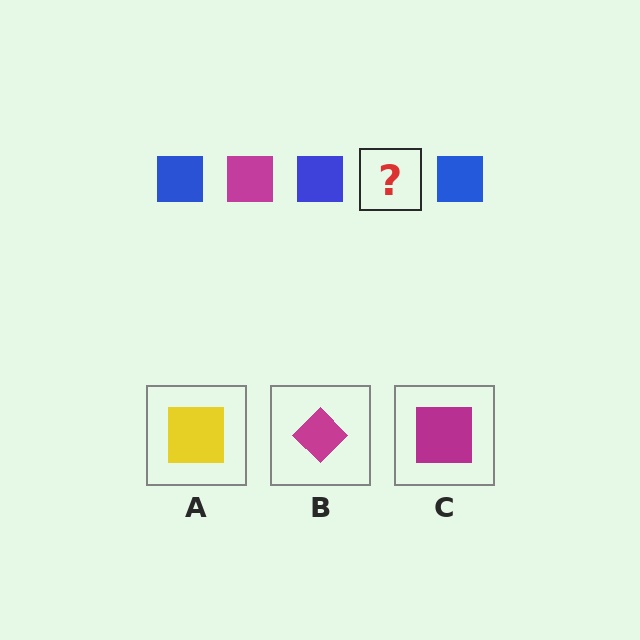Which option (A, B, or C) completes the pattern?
C.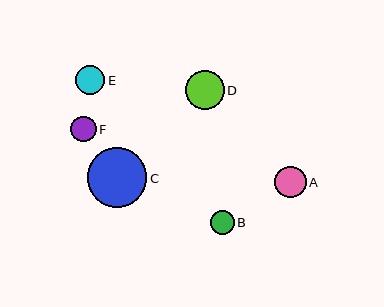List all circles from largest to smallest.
From largest to smallest: C, D, A, E, F, B.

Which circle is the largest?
Circle C is the largest with a size of approximately 59 pixels.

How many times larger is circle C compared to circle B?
Circle C is approximately 2.5 times the size of circle B.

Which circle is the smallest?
Circle B is the smallest with a size of approximately 24 pixels.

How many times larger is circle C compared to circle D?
Circle C is approximately 1.5 times the size of circle D.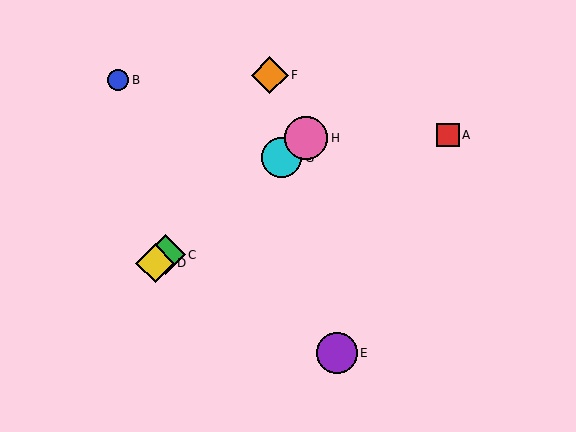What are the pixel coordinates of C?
Object C is at (165, 255).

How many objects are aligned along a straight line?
4 objects (C, D, G, H) are aligned along a straight line.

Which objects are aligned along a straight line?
Objects C, D, G, H are aligned along a straight line.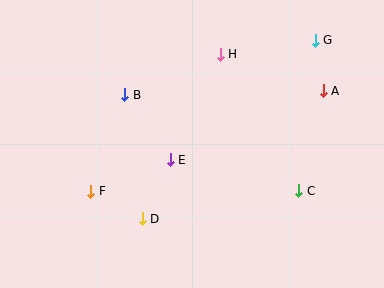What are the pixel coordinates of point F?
Point F is at (91, 191).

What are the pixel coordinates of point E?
Point E is at (170, 160).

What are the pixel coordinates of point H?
Point H is at (220, 54).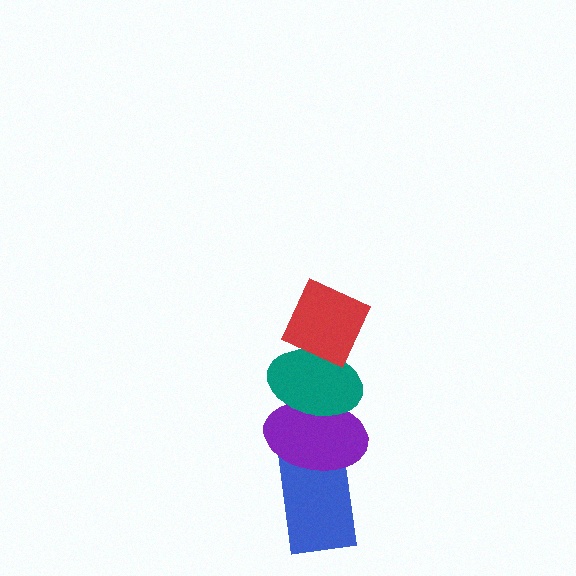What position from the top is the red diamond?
The red diamond is 1st from the top.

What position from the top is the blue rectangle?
The blue rectangle is 4th from the top.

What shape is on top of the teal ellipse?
The red diamond is on top of the teal ellipse.